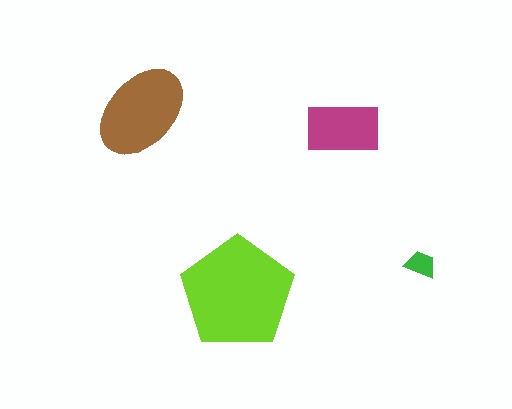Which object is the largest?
The lime pentagon.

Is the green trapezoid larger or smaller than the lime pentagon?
Smaller.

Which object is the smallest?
The green trapezoid.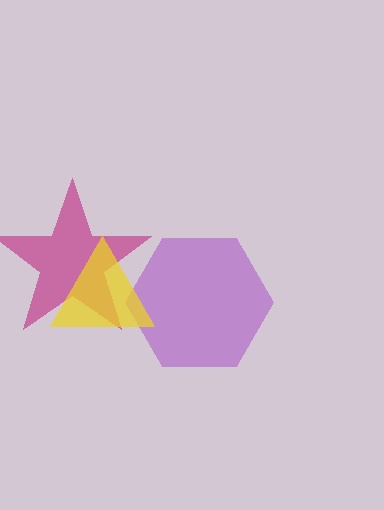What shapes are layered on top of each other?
The layered shapes are: a purple hexagon, a magenta star, a yellow triangle.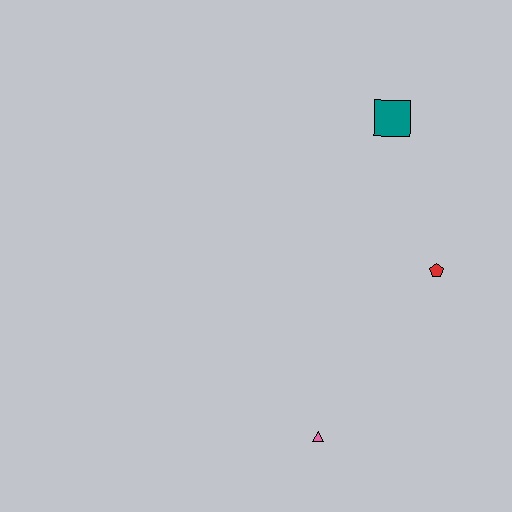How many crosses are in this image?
There are no crosses.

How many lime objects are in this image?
There are no lime objects.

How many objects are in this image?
There are 3 objects.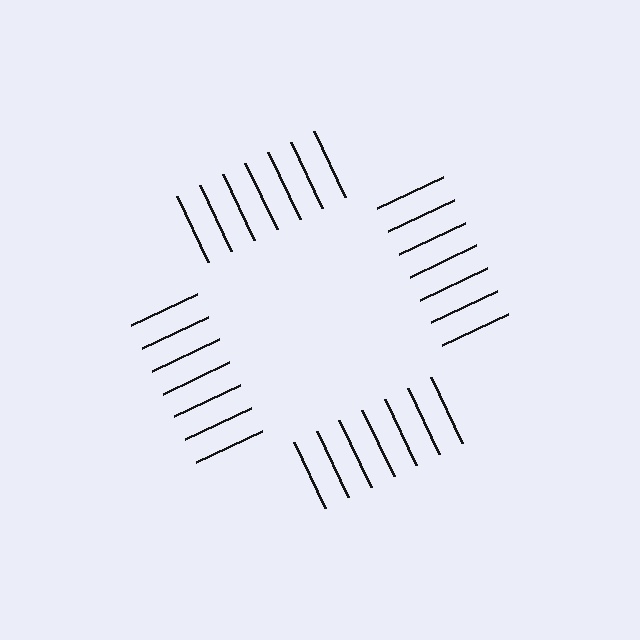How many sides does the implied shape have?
4 sides — the line-ends trace a square.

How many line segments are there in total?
28 — 7 along each of the 4 edges.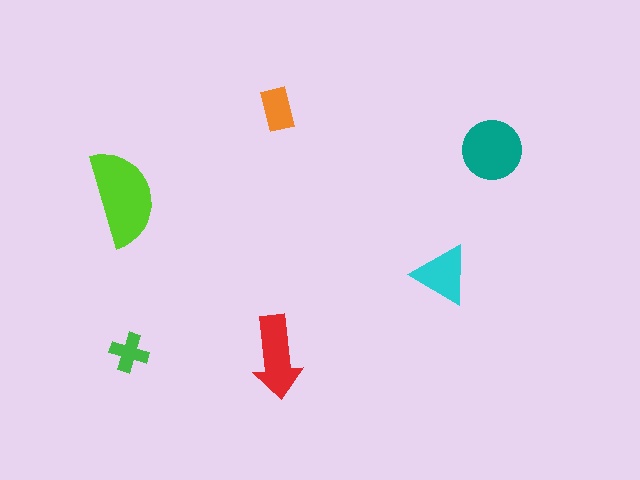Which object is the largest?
The lime semicircle.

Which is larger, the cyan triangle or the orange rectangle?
The cyan triangle.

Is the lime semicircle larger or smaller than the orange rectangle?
Larger.